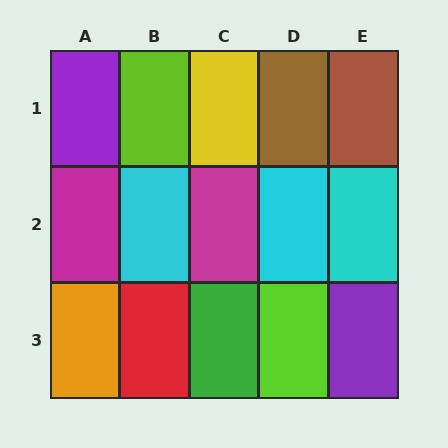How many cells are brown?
2 cells are brown.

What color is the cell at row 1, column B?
Lime.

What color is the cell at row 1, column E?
Brown.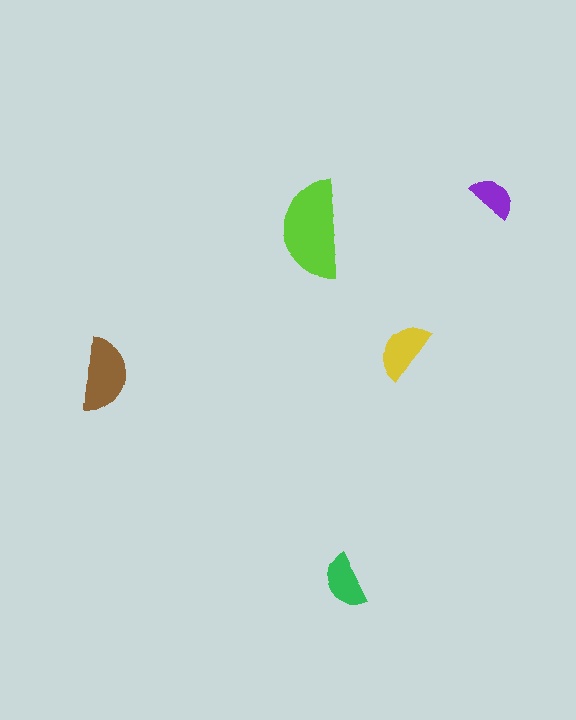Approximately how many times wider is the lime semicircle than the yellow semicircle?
About 1.5 times wider.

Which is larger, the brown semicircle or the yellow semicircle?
The brown one.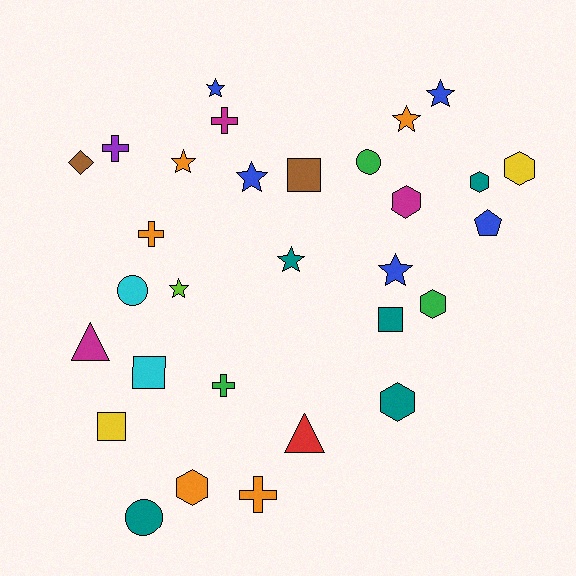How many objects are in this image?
There are 30 objects.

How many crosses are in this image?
There are 5 crosses.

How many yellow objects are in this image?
There are 2 yellow objects.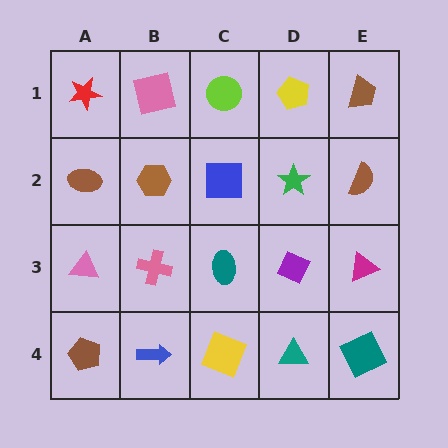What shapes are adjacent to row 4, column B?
A pink cross (row 3, column B), a brown pentagon (row 4, column A), a yellow square (row 4, column C).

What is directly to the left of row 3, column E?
A purple diamond.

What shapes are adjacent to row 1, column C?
A blue square (row 2, column C), a pink square (row 1, column B), a yellow pentagon (row 1, column D).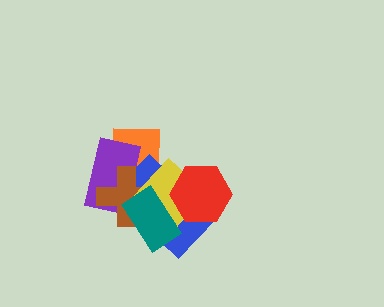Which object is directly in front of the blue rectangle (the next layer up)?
The brown cross is directly in front of the blue rectangle.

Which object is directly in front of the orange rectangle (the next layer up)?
The purple rectangle is directly in front of the orange rectangle.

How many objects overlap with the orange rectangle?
5 objects overlap with the orange rectangle.